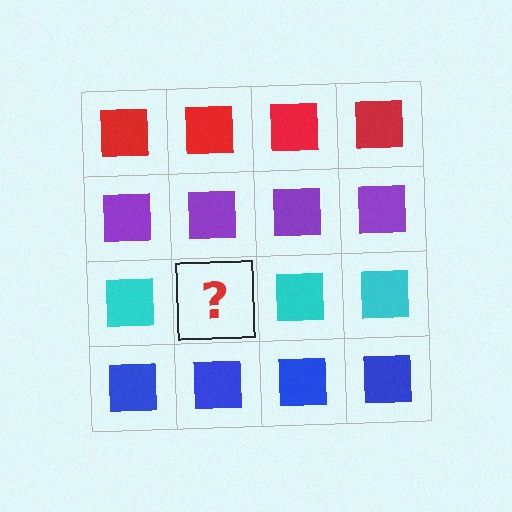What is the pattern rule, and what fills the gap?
The rule is that each row has a consistent color. The gap should be filled with a cyan square.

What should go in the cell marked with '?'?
The missing cell should contain a cyan square.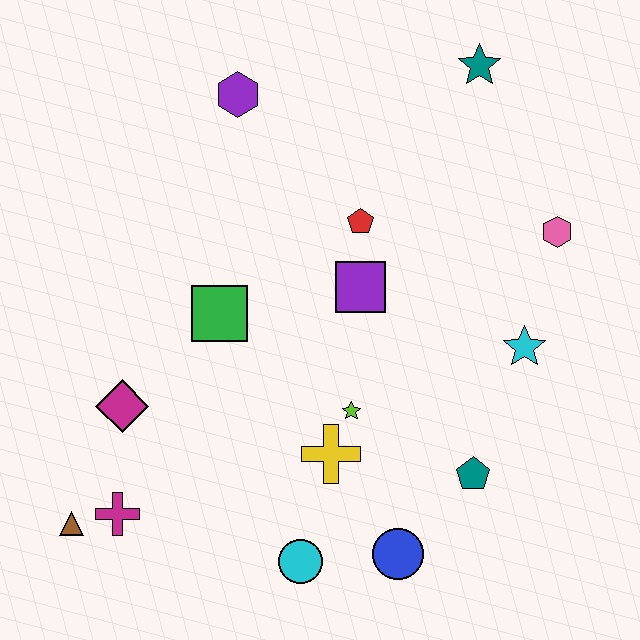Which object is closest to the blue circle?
The cyan circle is closest to the blue circle.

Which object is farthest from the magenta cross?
The teal star is farthest from the magenta cross.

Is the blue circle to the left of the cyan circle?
No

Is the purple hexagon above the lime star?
Yes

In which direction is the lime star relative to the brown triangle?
The lime star is to the right of the brown triangle.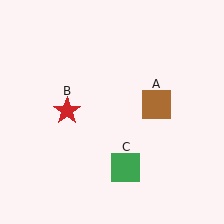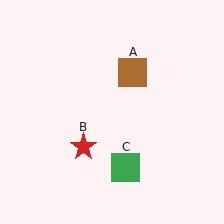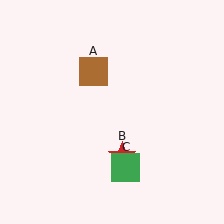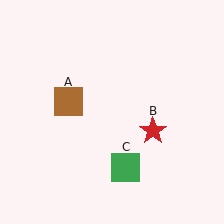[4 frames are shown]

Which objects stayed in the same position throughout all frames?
Green square (object C) remained stationary.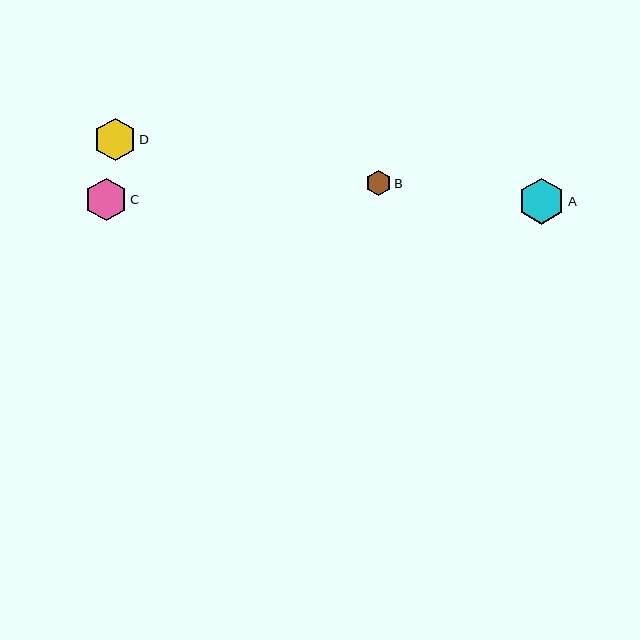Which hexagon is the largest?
Hexagon A is the largest with a size of approximately 46 pixels.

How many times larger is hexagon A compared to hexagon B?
Hexagon A is approximately 1.8 times the size of hexagon B.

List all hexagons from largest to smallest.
From largest to smallest: A, C, D, B.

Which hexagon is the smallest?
Hexagon B is the smallest with a size of approximately 25 pixels.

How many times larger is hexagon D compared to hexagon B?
Hexagon D is approximately 1.7 times the size of hexagon B.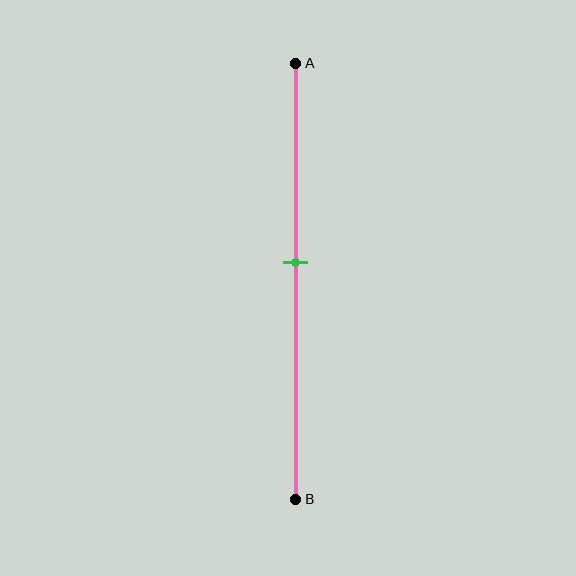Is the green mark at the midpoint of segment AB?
No, the mark is at about 45% from A, not at the 50% midpoint.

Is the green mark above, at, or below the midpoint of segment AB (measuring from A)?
The green mark is above the midpoint of segment AB.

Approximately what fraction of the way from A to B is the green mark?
The green mark is approximately 45% of the way from A to B.